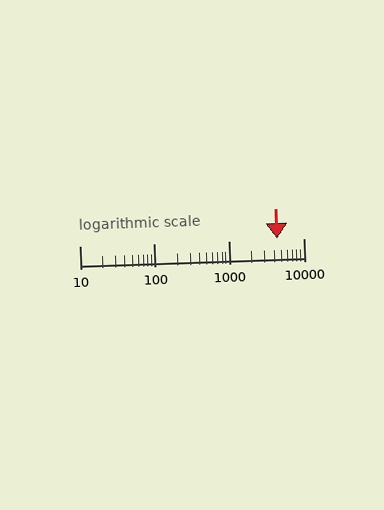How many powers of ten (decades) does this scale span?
The scale spans 3 decades, from 10 to 10000.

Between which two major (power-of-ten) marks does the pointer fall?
The pointer is between 1000 and 10000.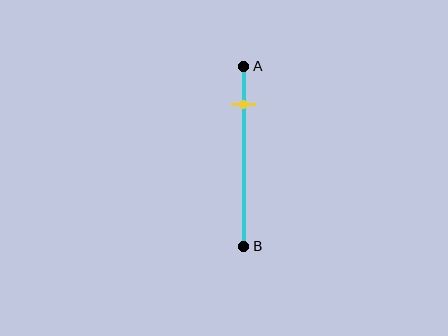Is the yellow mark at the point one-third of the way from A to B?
No, the mark is at about 20% from A, not at the 33% one-third point.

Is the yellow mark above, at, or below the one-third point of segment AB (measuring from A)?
The yellow mark is above the one-third point of segment AB.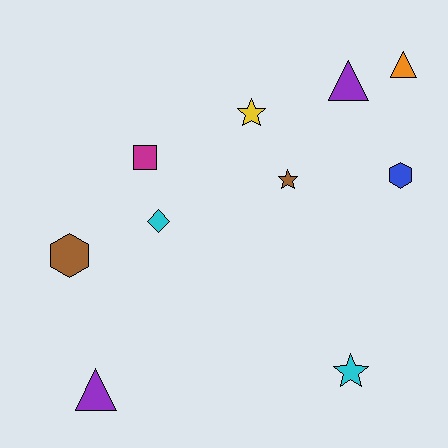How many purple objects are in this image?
There are 2 purple objects.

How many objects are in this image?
There are 10 objects.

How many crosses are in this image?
There are no crosses.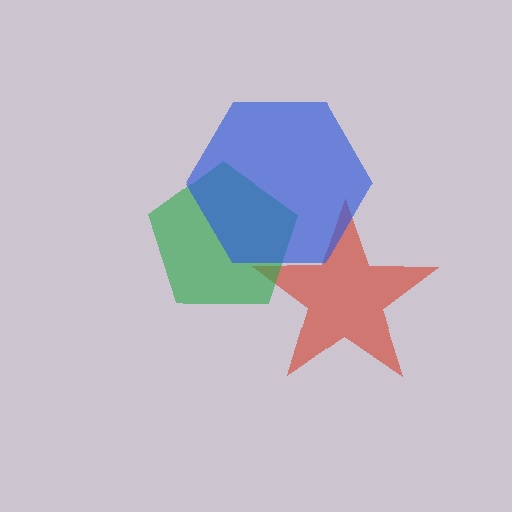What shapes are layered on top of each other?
The layered shapes are: a red star, a green pentagon, a blue hexagon.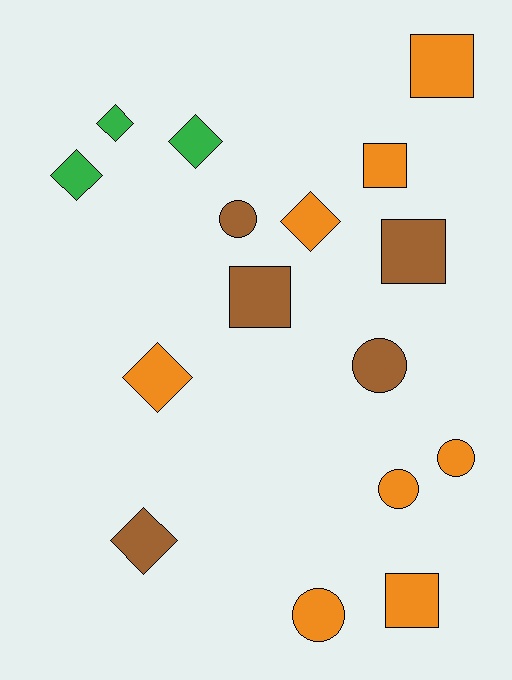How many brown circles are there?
There are 2 brown circles.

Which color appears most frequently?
Orange, with 8 objects.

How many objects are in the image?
There are 16 objects.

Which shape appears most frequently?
Diamond, with 6 objects.